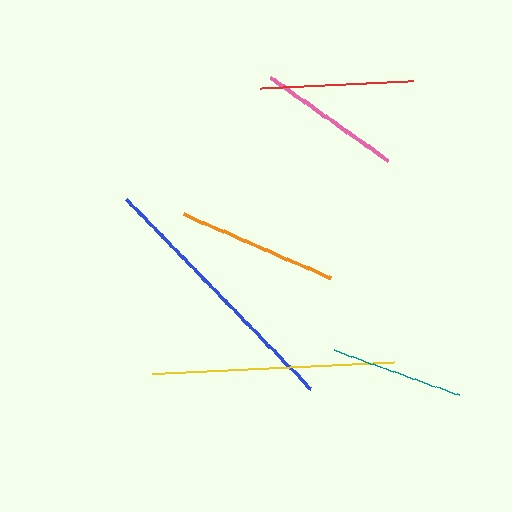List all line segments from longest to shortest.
From longest to shortest: blue, yellow, orange, red, pink, teal.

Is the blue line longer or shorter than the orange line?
The blue line is longer than the orange line.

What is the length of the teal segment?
The teal segment is approximately 133 pixels long.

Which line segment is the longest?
The blue line is the longest at approximately 265 pixels.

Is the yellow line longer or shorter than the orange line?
The yellow line is longer than the orange line.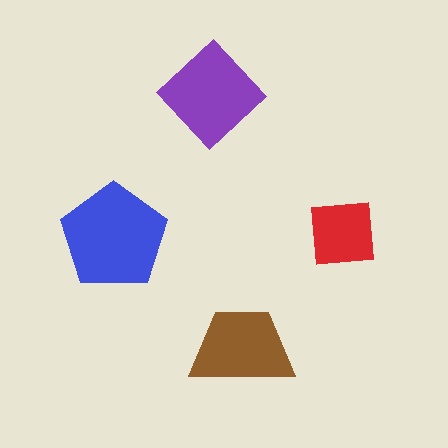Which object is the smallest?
The red square.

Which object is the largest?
The blue pentagon.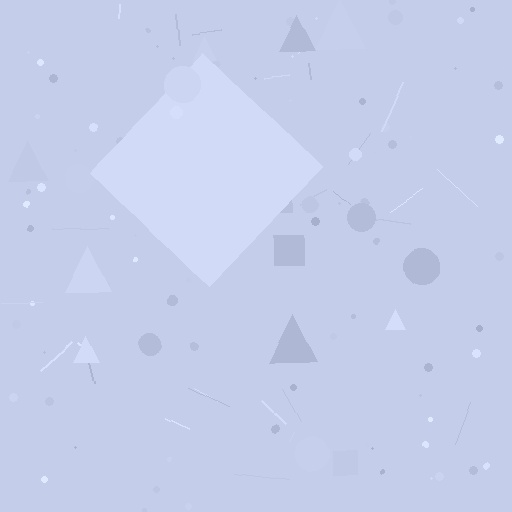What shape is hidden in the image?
A diamond is hidden in the image.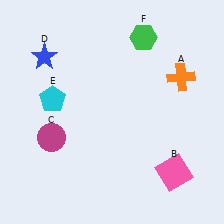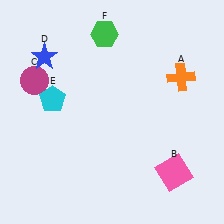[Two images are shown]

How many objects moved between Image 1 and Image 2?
2 objects moved between the two images.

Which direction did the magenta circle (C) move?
The magenta circle (C) moved up.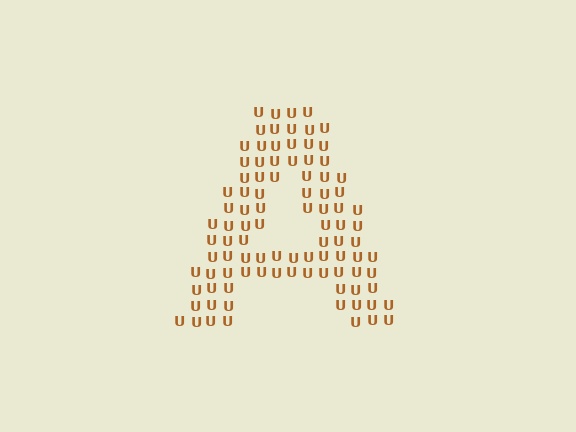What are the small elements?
The small elements are letter U's.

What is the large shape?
The large shape is the letter A.